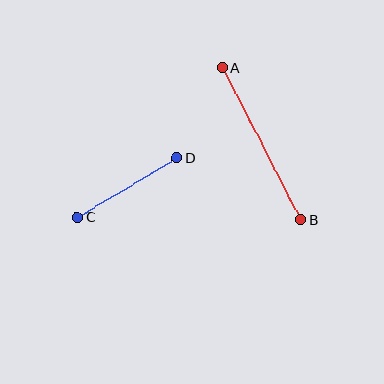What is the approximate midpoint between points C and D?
The midpoint is at approximately (127, 188) pixels.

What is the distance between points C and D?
The distance is approximately 116 pixels.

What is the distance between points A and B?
The distance is approximately 171 pixels.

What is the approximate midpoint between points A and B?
The midpoint is at approximately (261, 144) pixels.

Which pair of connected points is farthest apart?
Points A and B are farthest apart.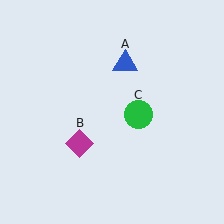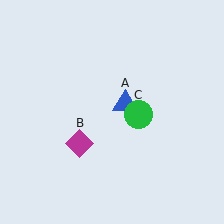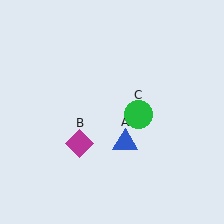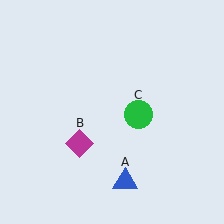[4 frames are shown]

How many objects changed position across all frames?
1 object changed position: blue triangle (object A).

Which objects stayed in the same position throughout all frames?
Magenta diamond (object B) and green circle (object C) remained stationary.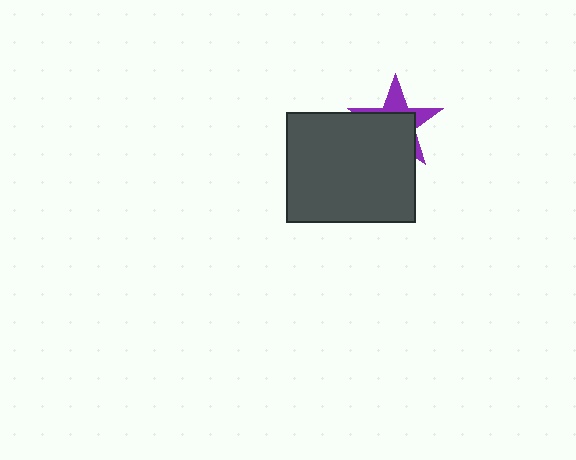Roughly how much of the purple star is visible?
A small part of it is visible (roughly 38%).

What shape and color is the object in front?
The object in front is a dark gray rectangle.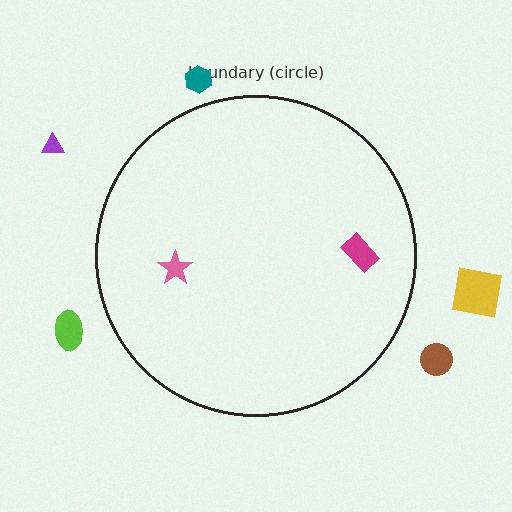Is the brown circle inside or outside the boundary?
Outside.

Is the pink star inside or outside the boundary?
Inside.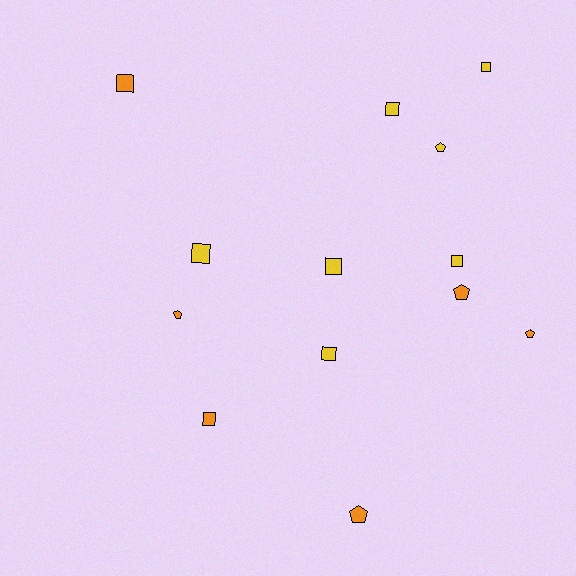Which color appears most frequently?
Yellow, with 7 objects.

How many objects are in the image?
There are 13 objects.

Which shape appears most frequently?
Square, with 8 objects.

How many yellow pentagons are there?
There is 1 yellow pentagon.